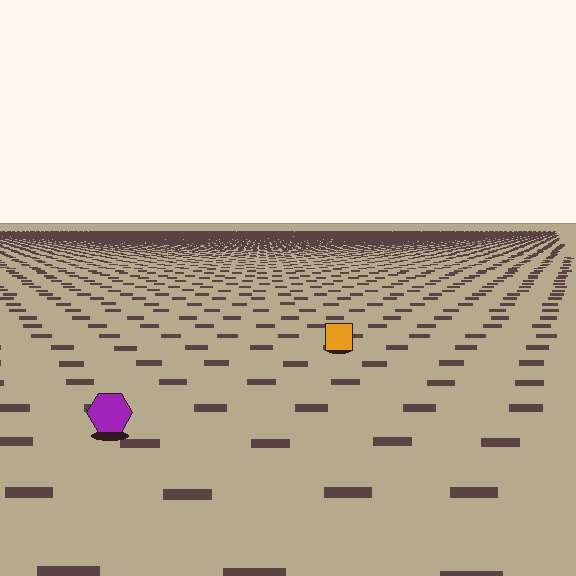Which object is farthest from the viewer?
The orange square is farthest from the viewer. It appears smaller and the ground texture around it is denser.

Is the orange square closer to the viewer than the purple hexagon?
No. The purple hexagon is closer — you can tell from the texture gradient: the ground texture is coarser near it.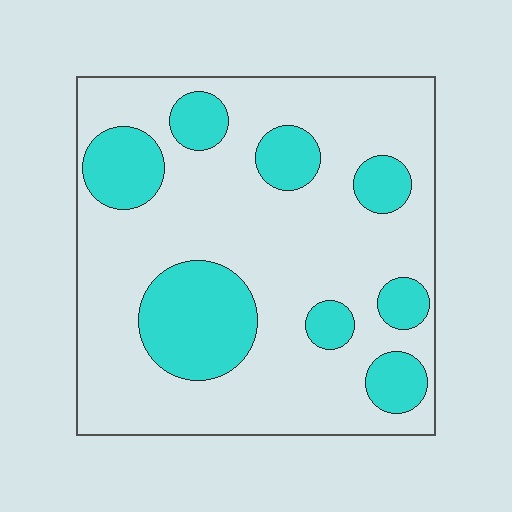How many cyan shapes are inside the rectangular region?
8.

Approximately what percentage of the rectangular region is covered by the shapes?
Approximately 25%.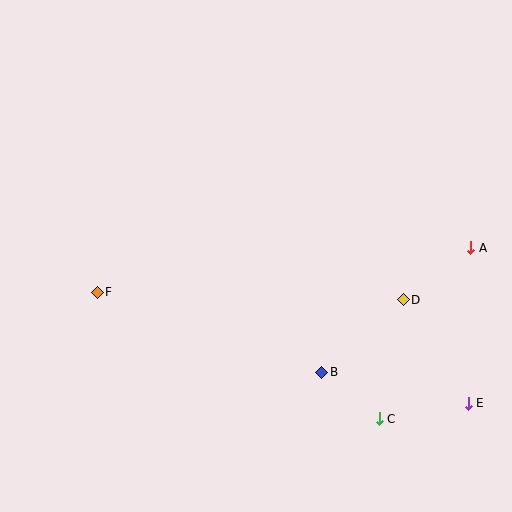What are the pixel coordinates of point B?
Point B is at (322, 372).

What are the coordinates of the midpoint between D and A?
The midpoint between D and A is at (437, 274).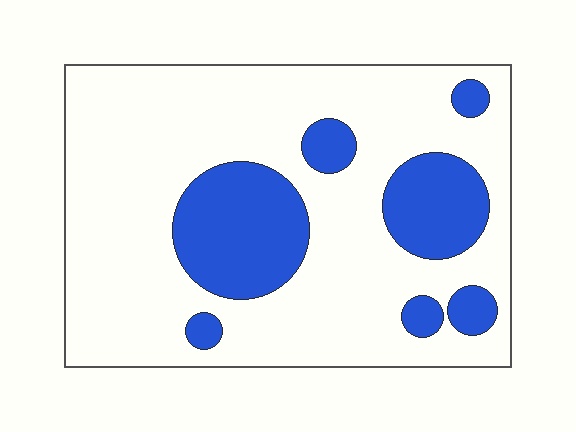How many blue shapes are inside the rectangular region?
7.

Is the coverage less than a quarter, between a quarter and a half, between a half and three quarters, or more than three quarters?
Less than a quarter.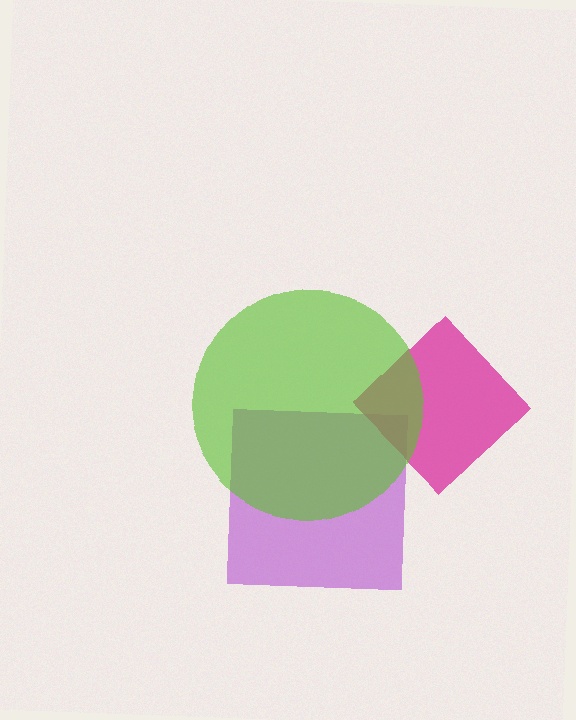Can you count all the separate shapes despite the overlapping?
Yes, there are 3 separate shapes.